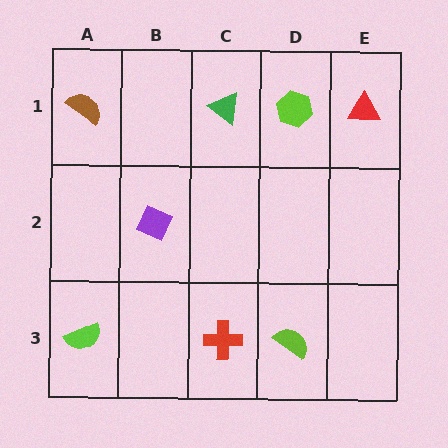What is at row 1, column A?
A brown semicircle.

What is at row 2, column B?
A purple diamond.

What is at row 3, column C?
A red cross.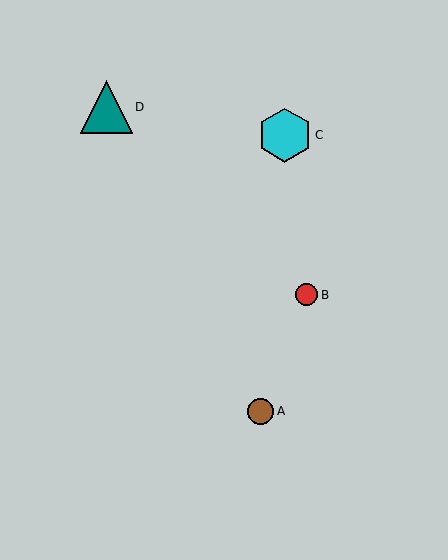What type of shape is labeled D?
Shape D is a teal triangle.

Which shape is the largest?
The cyan hexagon (labeled C) is the largest.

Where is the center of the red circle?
The center of the red circle is at (307, 295).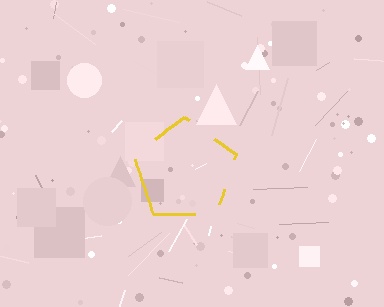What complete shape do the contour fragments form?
The contour fragments form a pentagon.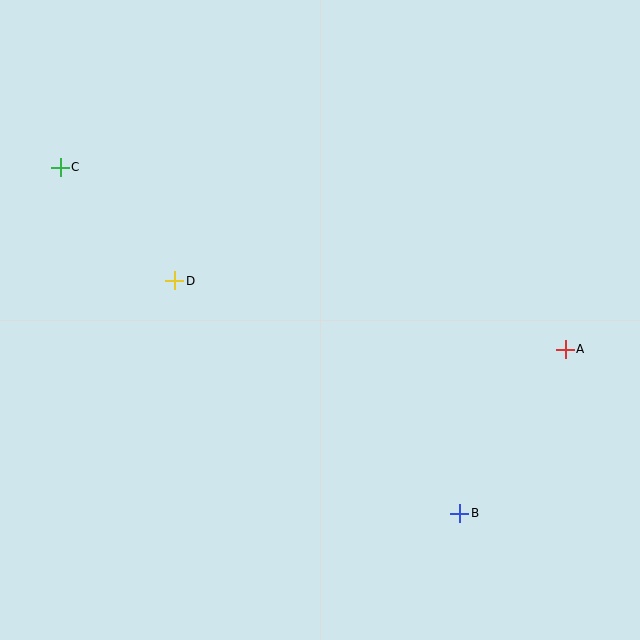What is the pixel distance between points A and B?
The distance between A and B is 195 pixels.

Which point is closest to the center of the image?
Point D at (175, 281) is closest to the center.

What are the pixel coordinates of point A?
Point A is at (565, 349).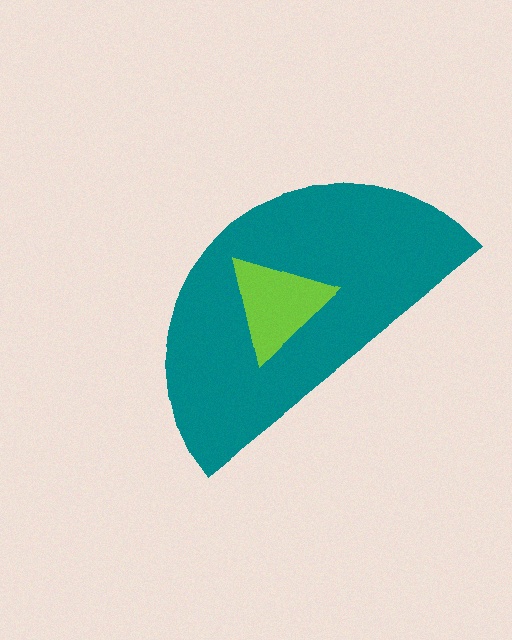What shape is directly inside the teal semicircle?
The lime triangle.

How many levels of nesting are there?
2.